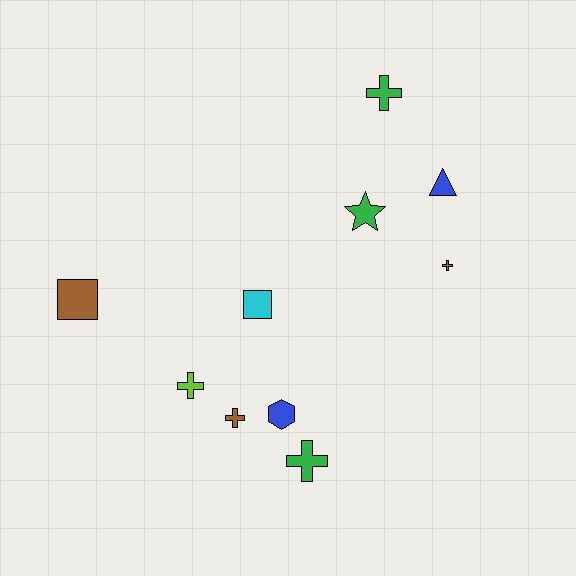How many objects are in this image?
There are 10 objects.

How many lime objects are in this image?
There is 1 lime object.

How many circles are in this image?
There are no circles.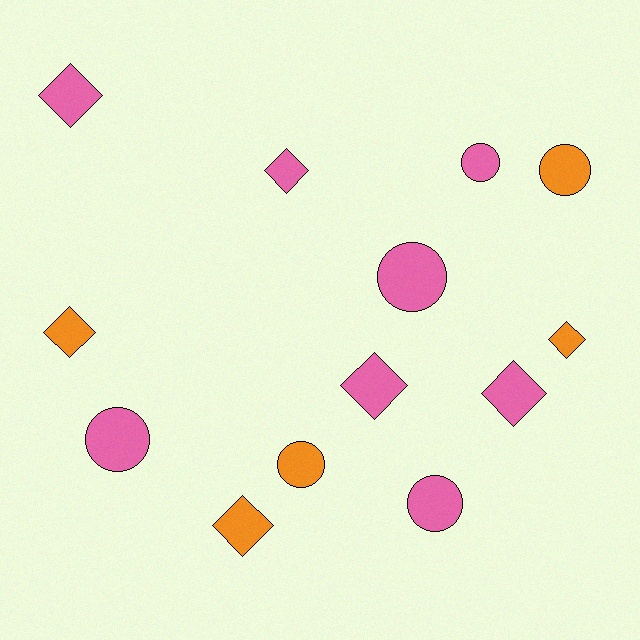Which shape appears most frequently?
Diamond, with 7 objects.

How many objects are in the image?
There are 13 objects.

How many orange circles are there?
There are 2 orange circles.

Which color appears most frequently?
Pink, with 8 objects.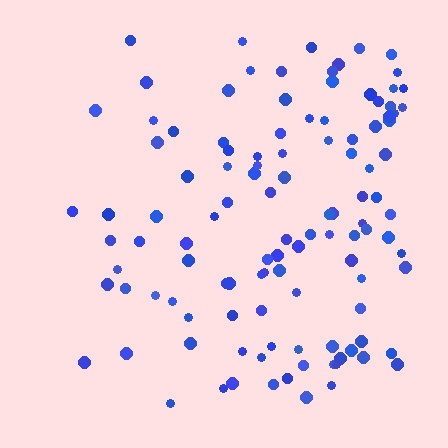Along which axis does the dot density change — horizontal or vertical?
Horizontal.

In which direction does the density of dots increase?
From left to right, with the right side densest.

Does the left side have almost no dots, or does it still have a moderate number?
Still a moderate number, just noticeably fewer than the right.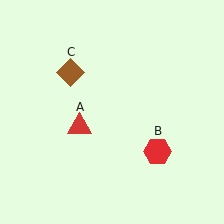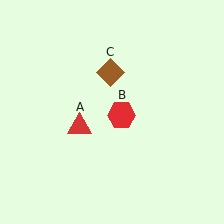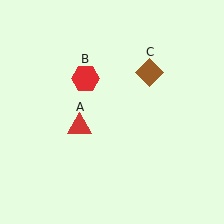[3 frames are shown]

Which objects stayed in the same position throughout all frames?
Red triangle (object A) remained stationary.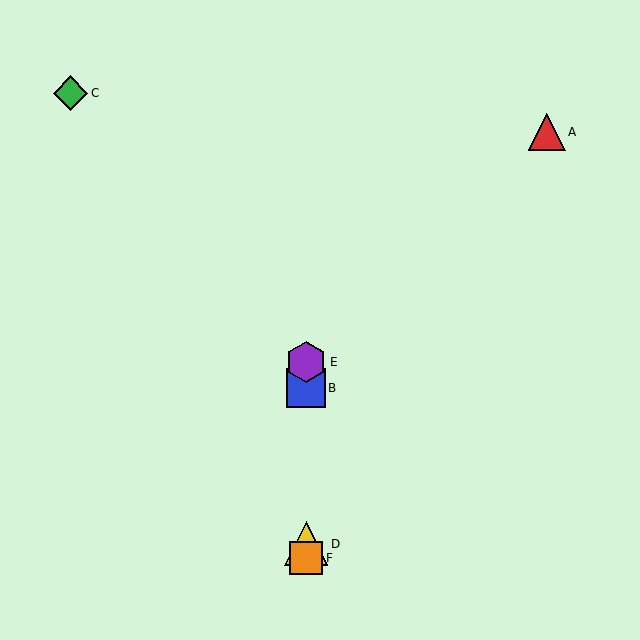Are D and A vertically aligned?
No, D is at x≈306 and A is at x≈547.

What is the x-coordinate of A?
Object A is at x≈547.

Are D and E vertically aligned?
Yes, both are at x≈306.